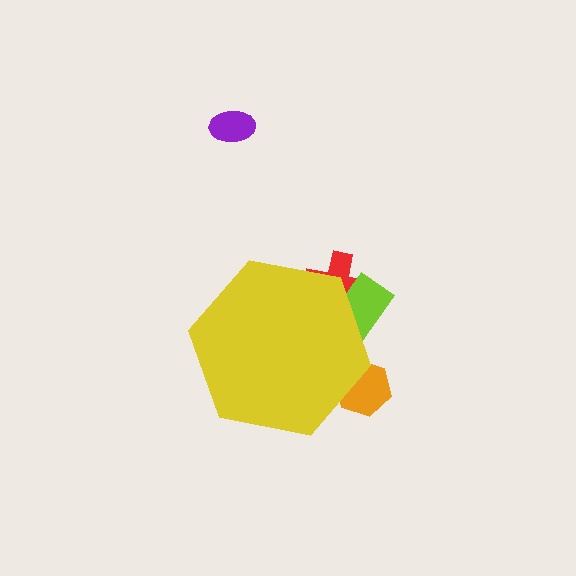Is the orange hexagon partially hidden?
Yes, the orange hexagon is partially hidden behind the yellow hexagon.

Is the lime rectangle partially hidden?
Yes, the lime rectangle is partially hidden behind the yellow hexagon.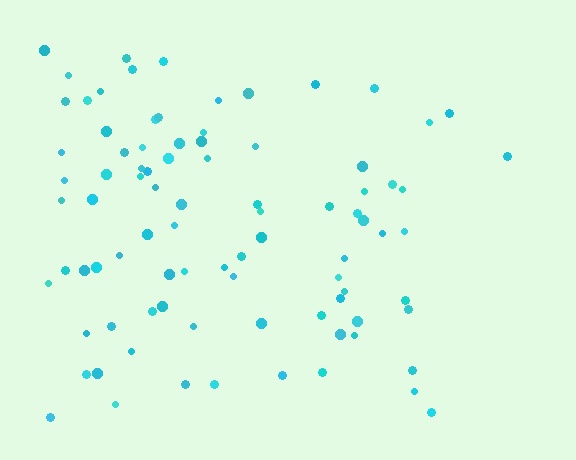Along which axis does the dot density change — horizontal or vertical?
Horizontal.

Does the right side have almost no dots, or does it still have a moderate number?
Still a moderate number, just noticeably fewer than the left.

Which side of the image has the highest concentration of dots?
The left.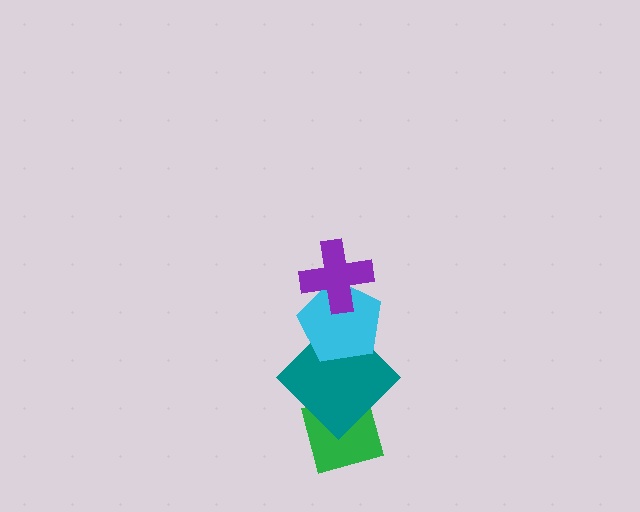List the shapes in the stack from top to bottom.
From top to bottom: the purple cross, the cyan pentagon, the teal diamond, the green diamond.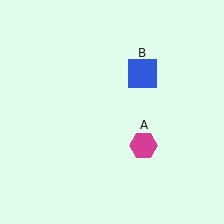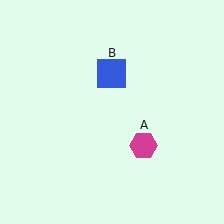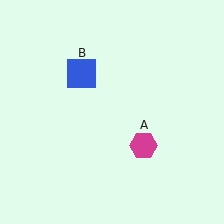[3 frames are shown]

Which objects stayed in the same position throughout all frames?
Magenta hexagon (object A) remained stationary.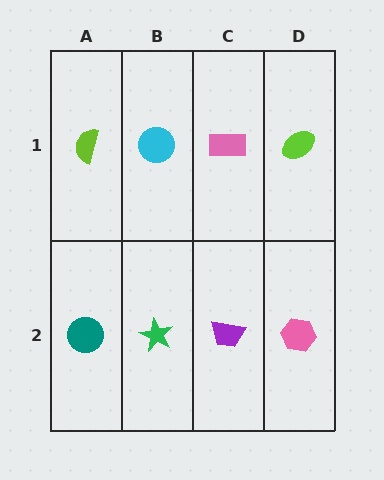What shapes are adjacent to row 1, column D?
A pink hexagon (row 2, column D), a pink rectangle (row 1, column C).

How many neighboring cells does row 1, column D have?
2.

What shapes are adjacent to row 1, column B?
A green star (row 2, column B), a lime semicircle (row 1, column A), a pink rectangle (row 1, column C).